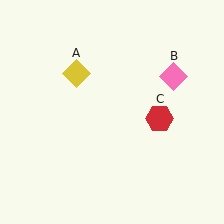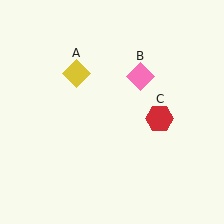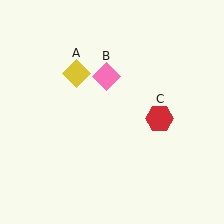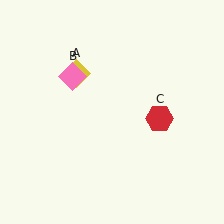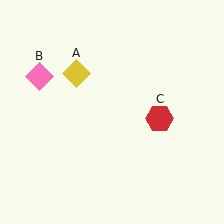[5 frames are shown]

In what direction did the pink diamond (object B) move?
The pink diamond (object B) moved left.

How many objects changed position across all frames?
1 object changed position: pink diamond (object B).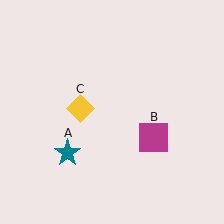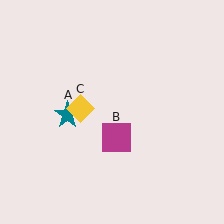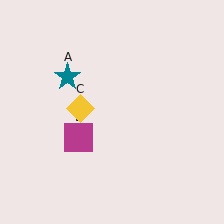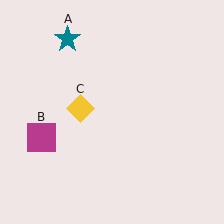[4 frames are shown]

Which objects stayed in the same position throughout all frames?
Yellow diamond (object C) remained stationary.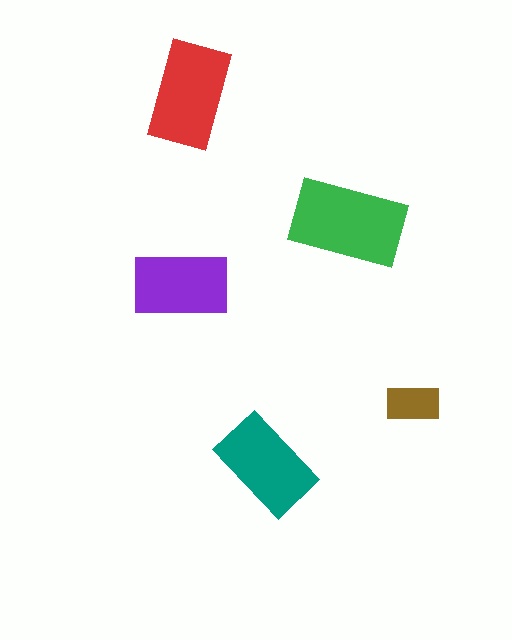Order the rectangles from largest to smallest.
the green one, the red one, the teal one, the purple one, the brown one.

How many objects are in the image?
There are 5 objects in the image.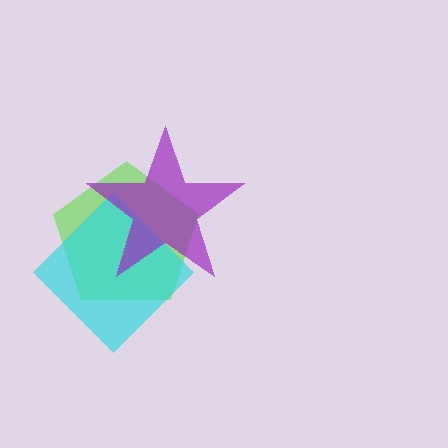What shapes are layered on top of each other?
The layered shapes are: a lime pentagon, a cyan diamond, a purple star.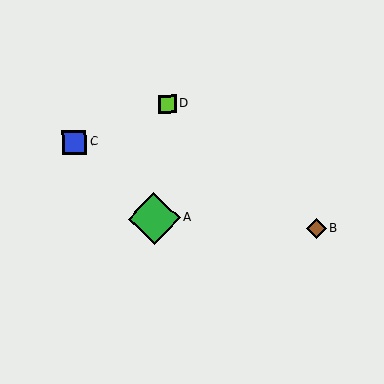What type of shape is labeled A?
Shape A is a green diamond.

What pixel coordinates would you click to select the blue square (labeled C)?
Click at (75, 142) to select the blue square C.